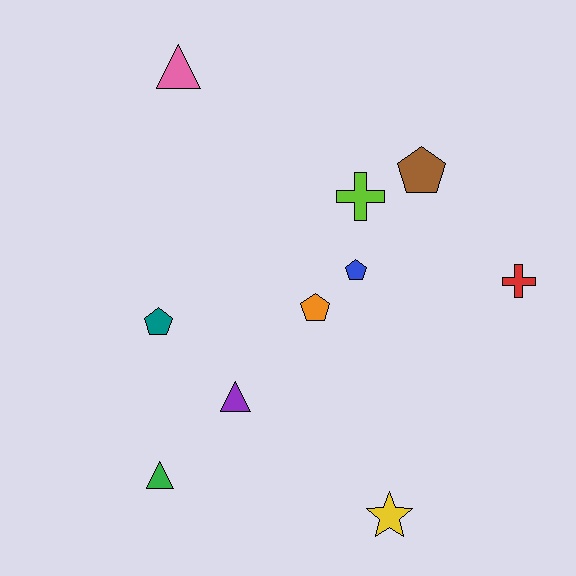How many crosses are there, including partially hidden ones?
There are 2 crosses.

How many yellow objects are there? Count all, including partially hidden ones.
There is 1 yellow object.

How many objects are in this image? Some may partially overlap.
There are 10 objects.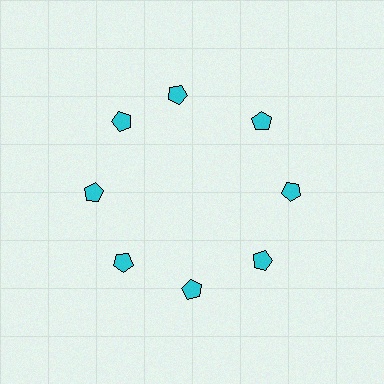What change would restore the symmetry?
The symmetry would be restored by rotating it back into even spacing with its neighbors so that all 8 pentagons sit at equal angles and equal distance from the center.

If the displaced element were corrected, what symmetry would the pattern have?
It would have 8-fold rotational symmetry — the pattern would map onto itself every 45 degrees.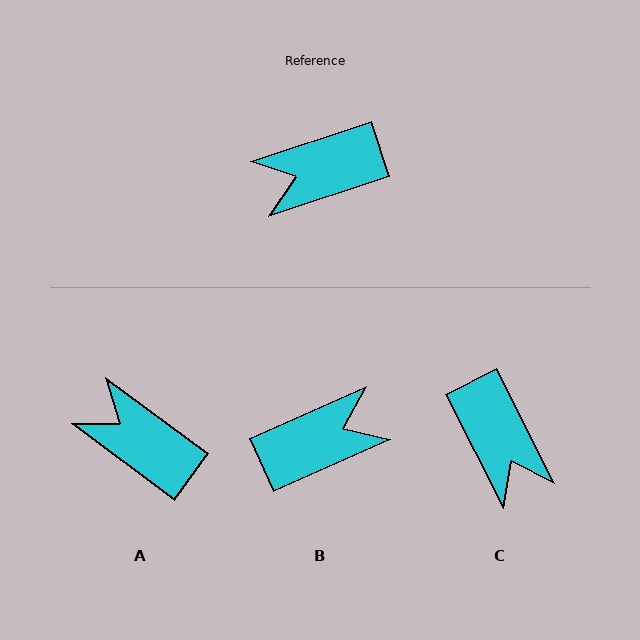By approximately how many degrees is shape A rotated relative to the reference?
Approximately 55 degrees clockwise.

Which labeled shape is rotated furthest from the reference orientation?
B, about 174 degrees away.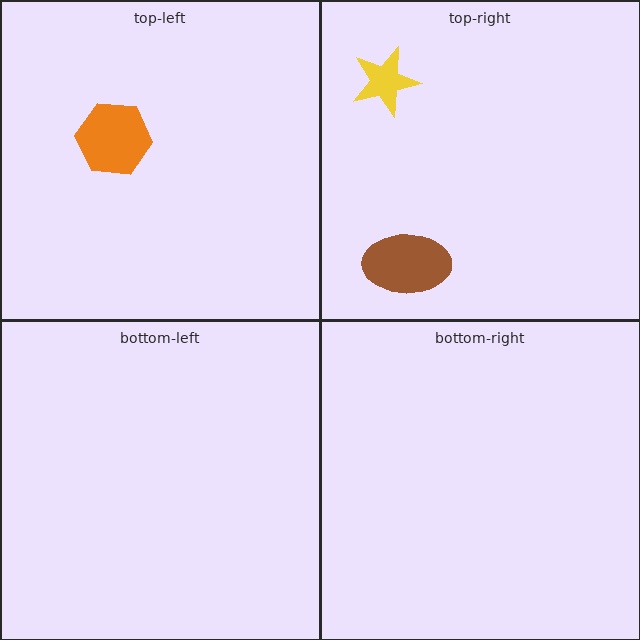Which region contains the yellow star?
The top-right region.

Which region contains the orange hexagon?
The top-left region.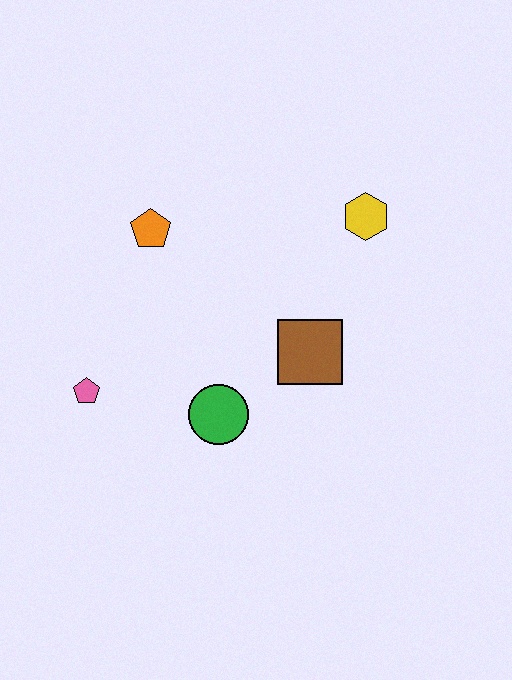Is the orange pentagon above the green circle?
Yes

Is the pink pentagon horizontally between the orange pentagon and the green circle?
No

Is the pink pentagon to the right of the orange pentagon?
No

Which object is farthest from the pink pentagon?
The yellow hexagon is farthest from the pink pentagon.